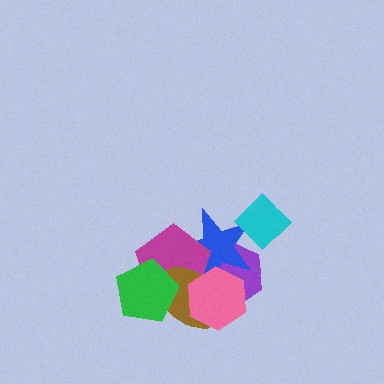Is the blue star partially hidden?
Yes, it is partially covered by another shape.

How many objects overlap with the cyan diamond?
1 object overlaps with the cyan diamond.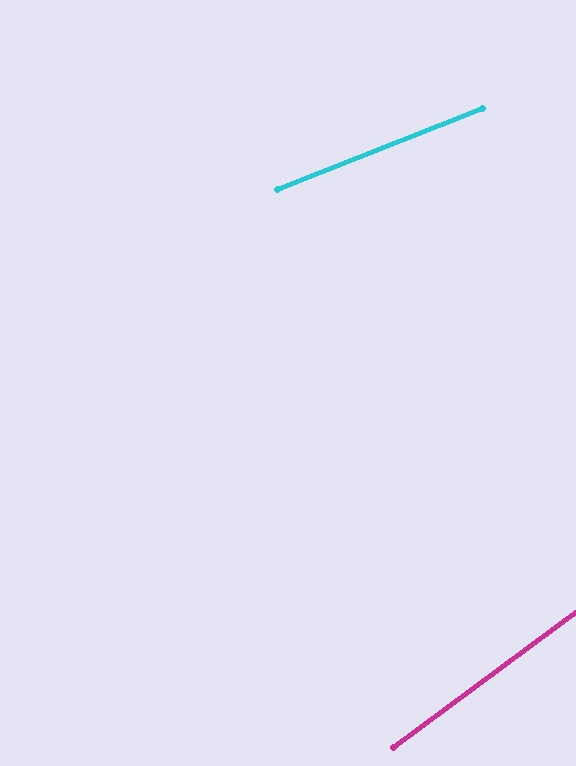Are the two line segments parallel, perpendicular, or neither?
Neither parallel nor perpendicular — they differ by about 15°.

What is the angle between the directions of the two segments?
Approximately 15 degrees.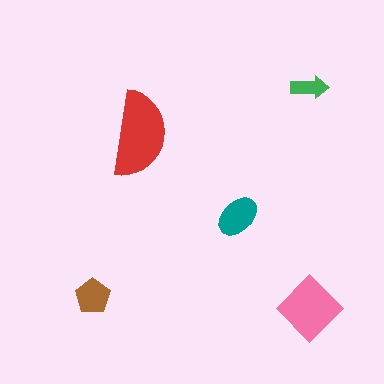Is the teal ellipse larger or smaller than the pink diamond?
Smaller.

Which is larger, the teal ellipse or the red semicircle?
The red semicircle.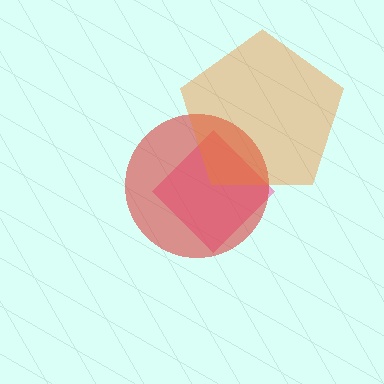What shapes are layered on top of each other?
The layered shapes are: a pink diamond, a red circle, an orange pentagon.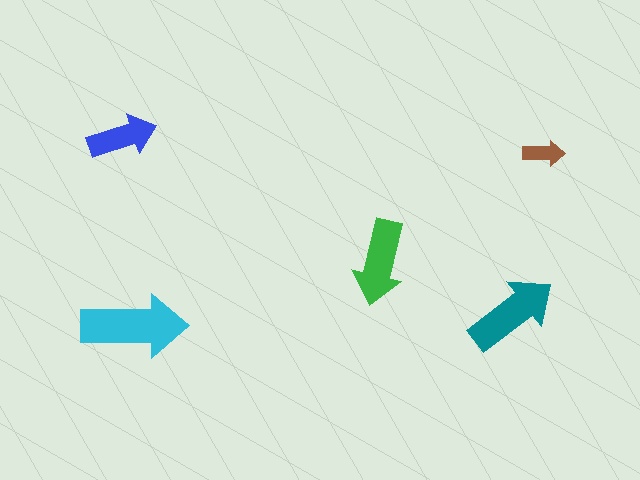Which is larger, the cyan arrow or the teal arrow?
The cyan one.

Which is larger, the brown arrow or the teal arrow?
The teal one.